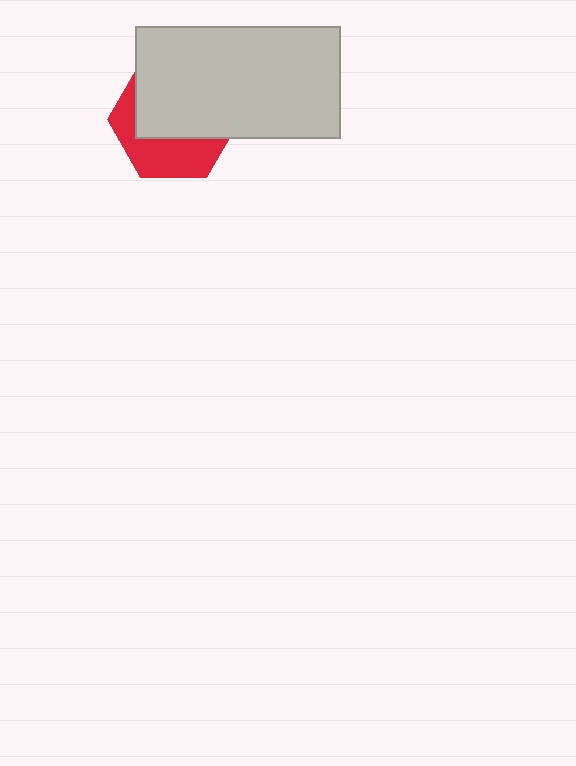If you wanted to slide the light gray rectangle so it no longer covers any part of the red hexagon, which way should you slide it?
Slide it up — that is the most direct way to separate the two shapes.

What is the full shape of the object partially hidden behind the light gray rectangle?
The partially hidden object is a red hexagon.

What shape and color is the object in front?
The object in front is a light gray rectangle.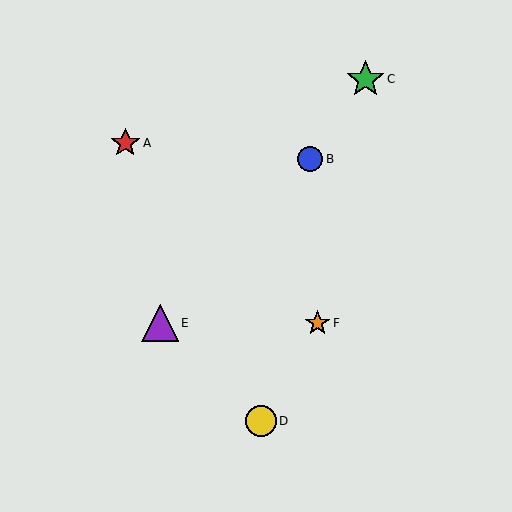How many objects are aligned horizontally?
2 objects (E, F) are aligned horizontally.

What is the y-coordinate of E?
Object E is at y≈323.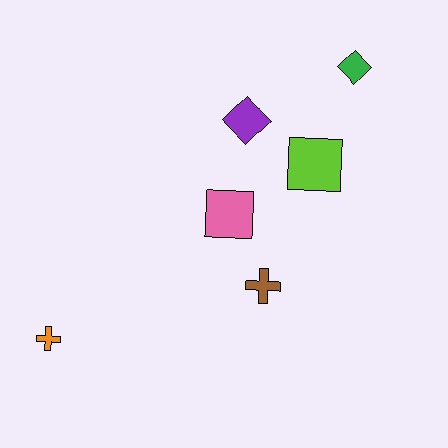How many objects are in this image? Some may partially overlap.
There are 6 objects.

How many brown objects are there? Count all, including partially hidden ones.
There is 1 brown object.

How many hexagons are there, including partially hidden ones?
There are no hexagons.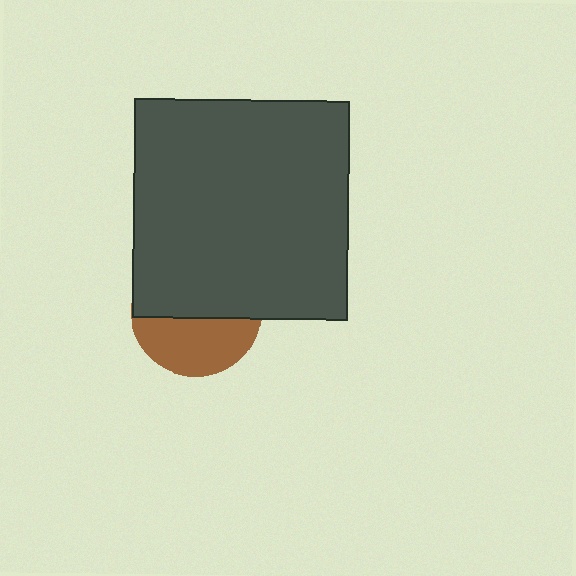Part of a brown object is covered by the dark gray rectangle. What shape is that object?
It is a circle.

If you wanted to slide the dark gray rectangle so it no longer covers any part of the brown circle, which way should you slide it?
Slide it up — that is the most direct way to separate the two shapes.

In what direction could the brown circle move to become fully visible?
The brown circle could move down. That would shift it out from behind the dark gray rectangle entirely.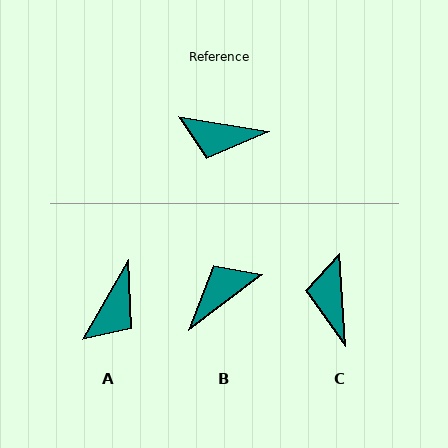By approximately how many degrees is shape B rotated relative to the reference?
Approximately 134 degrees clockwise.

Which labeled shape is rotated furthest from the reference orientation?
B, about 134 degrees away.